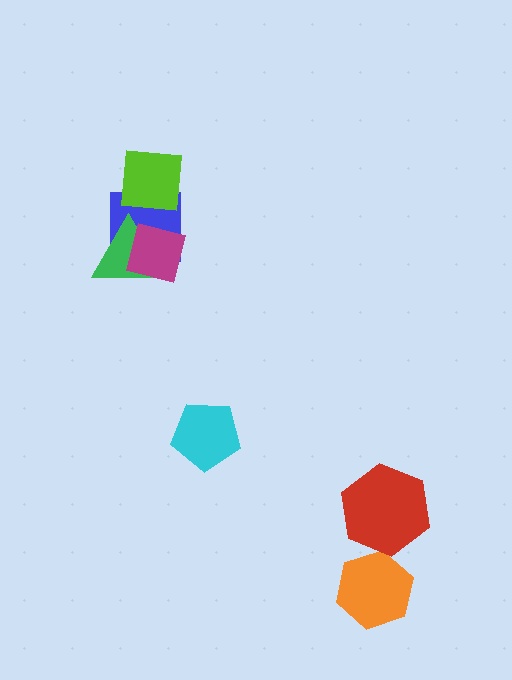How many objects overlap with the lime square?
1 object overlaps with the lime square.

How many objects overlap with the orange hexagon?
0 objects overlap with the orange hexagon.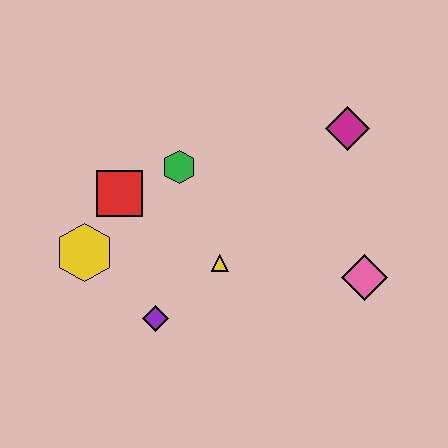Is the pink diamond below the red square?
Yes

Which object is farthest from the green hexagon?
The pink diamond is farthest from the green hexagon.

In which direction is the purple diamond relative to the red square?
The purple diamond is below the red square.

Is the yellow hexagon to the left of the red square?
Yes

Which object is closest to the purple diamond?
The yellow triangle is closest to the purple diamond.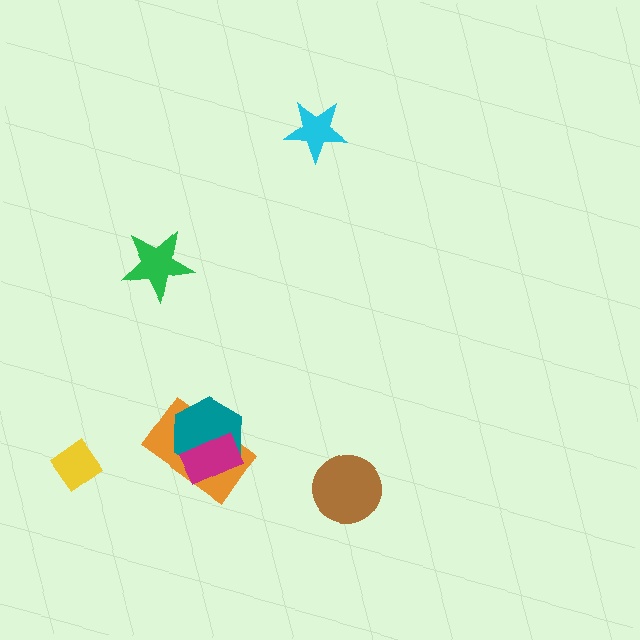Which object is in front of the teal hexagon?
The magenta rectangle is in front of the teal hexagon.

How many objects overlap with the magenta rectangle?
2 objects overlap with the magenta rectangle.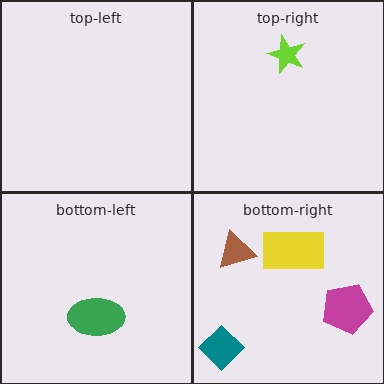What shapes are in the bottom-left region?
The green ellipse.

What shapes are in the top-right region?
The lime star.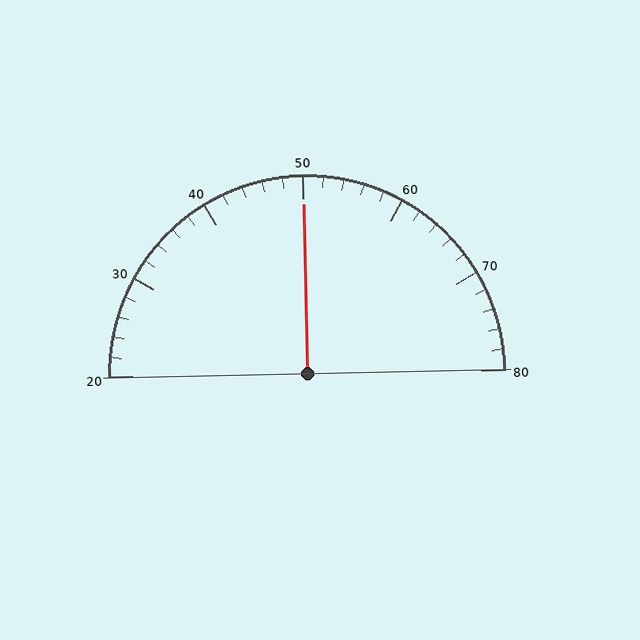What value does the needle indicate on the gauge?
The needle indicates approximately 50.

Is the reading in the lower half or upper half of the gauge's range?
The reading is in the upper half of the range (20 to 80).